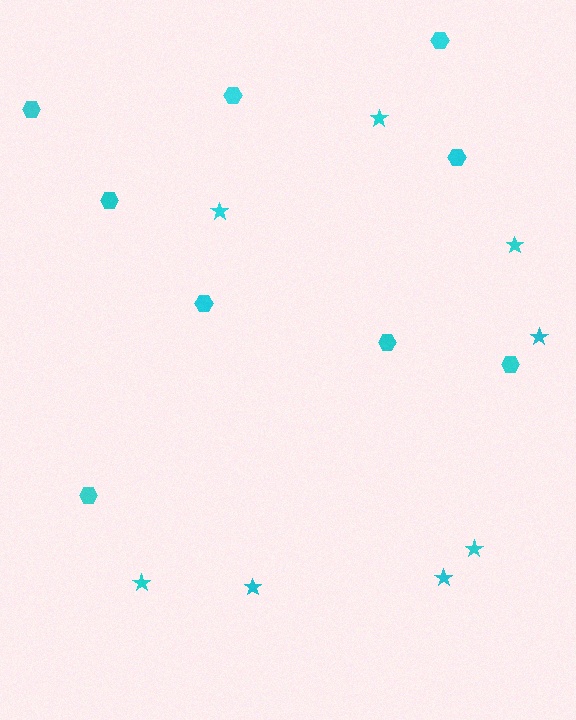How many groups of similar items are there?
There are 2 groups: one group of hexagons (9) and one group of stars (8).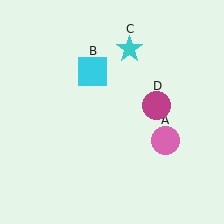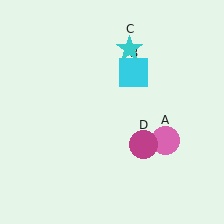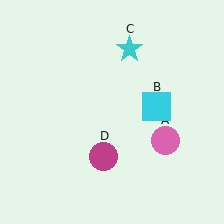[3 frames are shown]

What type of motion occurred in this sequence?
The cyan square (object B), magenta circle (object D) rotated clockwise around the center of the scene.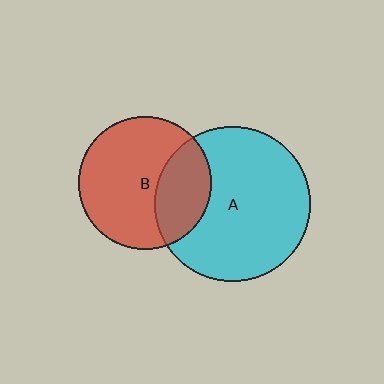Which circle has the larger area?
Circle A (cyan).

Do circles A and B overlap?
Yes.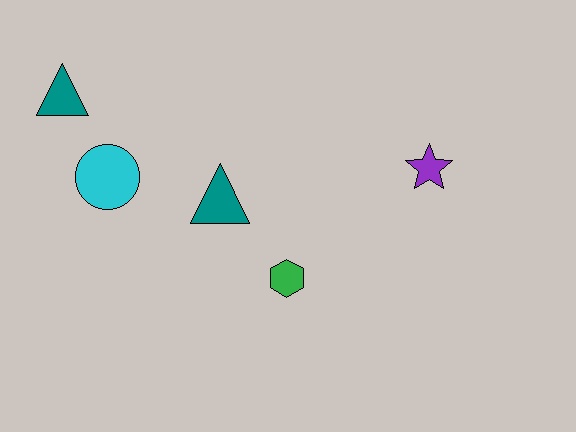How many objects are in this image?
There are 5 objects.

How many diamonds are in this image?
There are no diamonds.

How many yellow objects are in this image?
There are no yellow objects.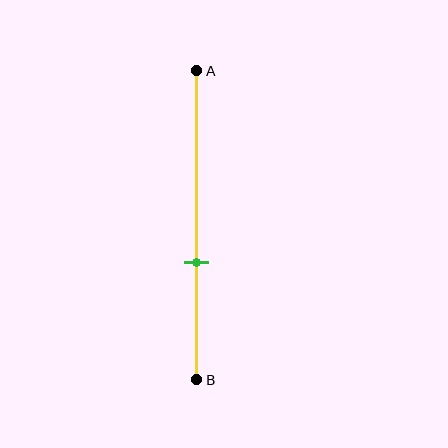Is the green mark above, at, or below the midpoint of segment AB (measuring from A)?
The green mark is below the midpoint of segment AB.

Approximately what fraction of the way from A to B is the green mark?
The green mark is approximately 60% of the way from A to B.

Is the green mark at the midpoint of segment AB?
No, the mark is at about 60% from A, not at the 50% midpoint.